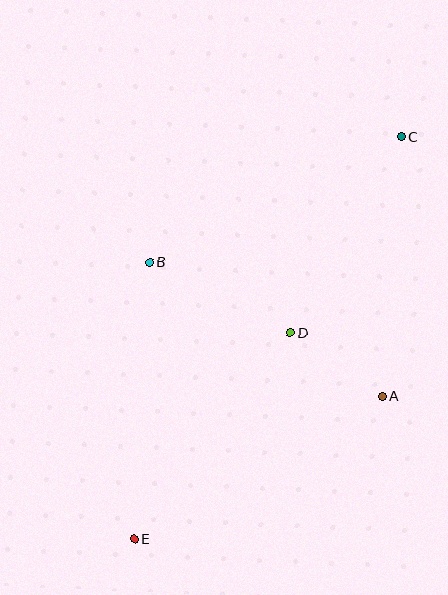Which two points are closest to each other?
Points A and D are closest to each other.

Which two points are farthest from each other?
Points C and E are farthest from each other.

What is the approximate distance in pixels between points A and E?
The distance between A and E is approximately 286 pixels.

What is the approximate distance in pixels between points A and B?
The distance between A and B is approximately 269 pixels.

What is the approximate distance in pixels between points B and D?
The distance between B and D is approximately 157 pixels.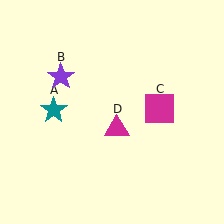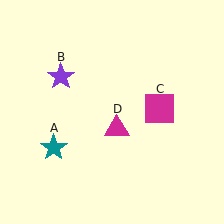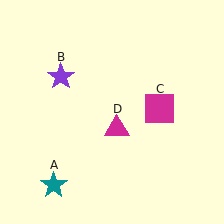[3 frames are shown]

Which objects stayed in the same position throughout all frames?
Purple star (object B) and magenta square (object C) and magenta triangle (object D) remained stationary.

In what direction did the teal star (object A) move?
The teal star (object A) moved down.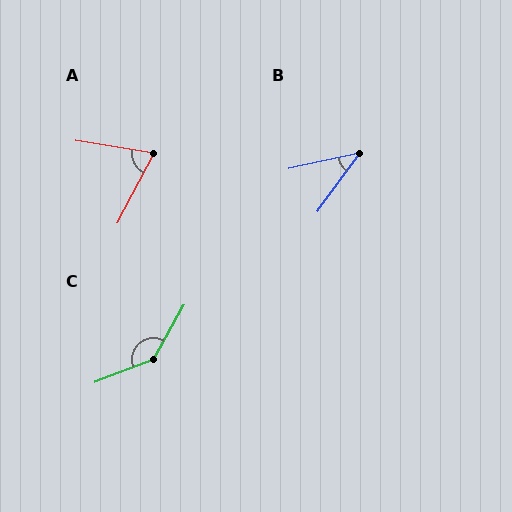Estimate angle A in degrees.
Approximately 72 degrees.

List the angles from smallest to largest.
B (41°), A (72°), C (140°).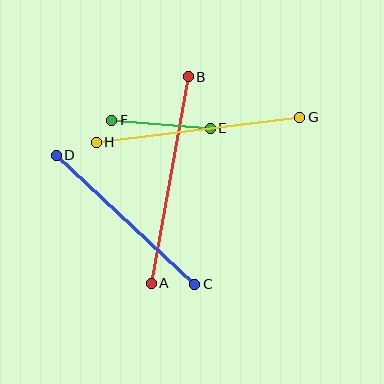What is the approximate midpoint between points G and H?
The midpoint is at approximately (198, 130) pixels.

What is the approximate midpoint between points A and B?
The midpoint is at approximately (170, 180) pixels.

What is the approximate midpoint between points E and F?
The midpoint is at approximately (161, 124) pixels.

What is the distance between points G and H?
The distance is approximately 205 pixels.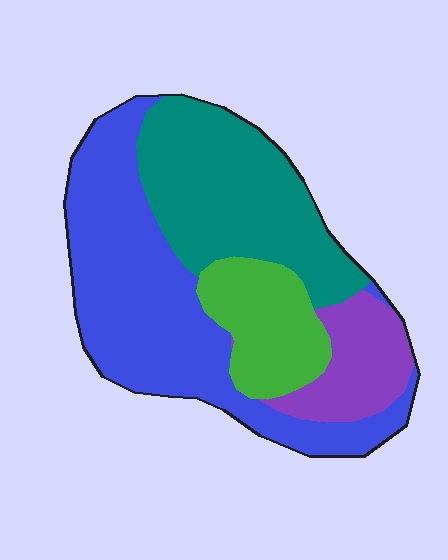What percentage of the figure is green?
Green covers 15% of the figure.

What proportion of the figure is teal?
Teal covers roughly 30% of the figure.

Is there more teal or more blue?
Blue.